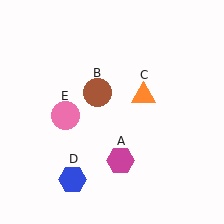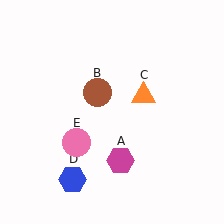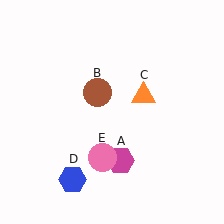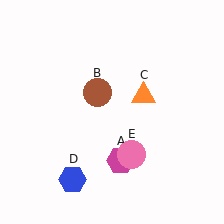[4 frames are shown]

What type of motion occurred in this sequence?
The pink circle (object E) rotated counterclockwise around the center of the scene.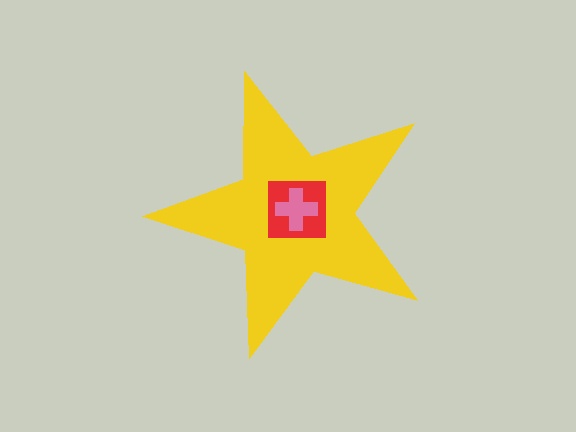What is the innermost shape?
The pink cross.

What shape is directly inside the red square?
The pink cross.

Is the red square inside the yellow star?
Yes.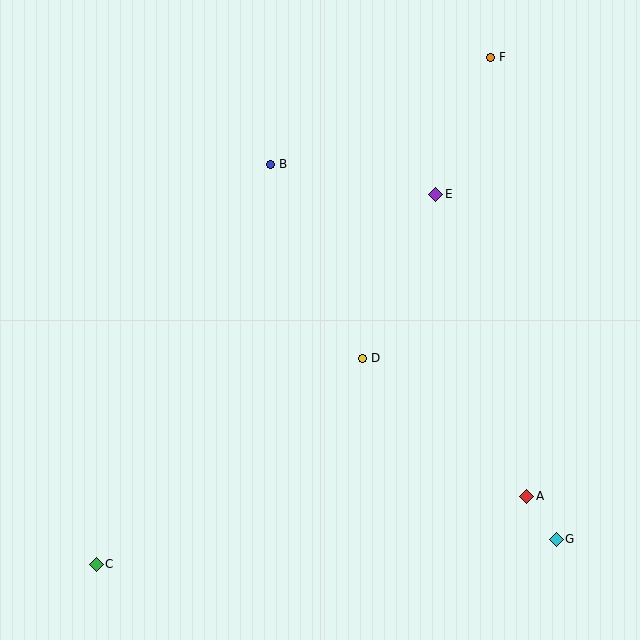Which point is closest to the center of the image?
Point D at (362, 358) is closest to the center.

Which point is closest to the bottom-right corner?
Point G is closest to the bottom-right corner.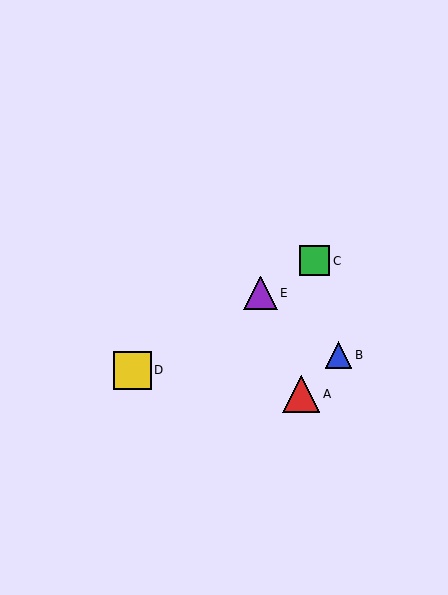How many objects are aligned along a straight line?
3 objects (C, D, E) are aligned along a straight line.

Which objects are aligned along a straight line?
Objects C, D, E are aligned along a straight line.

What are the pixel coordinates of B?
Object B is at (339, 355).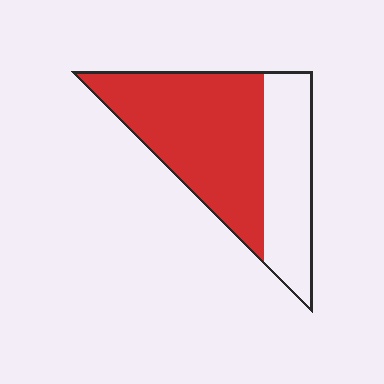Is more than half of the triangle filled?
Yes.